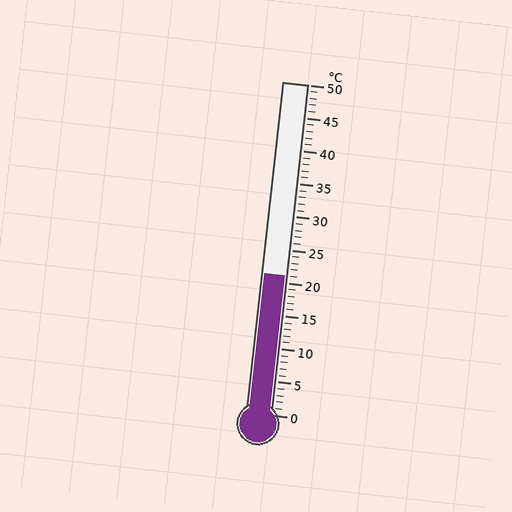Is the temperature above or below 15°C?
The temperature is above 15°C.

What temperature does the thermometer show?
The thermometer shows approximately 21°C.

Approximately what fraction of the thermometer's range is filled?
The thermometer is filled to approximately 40% of its range.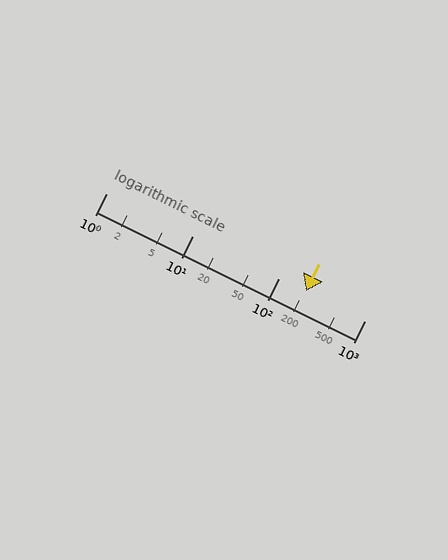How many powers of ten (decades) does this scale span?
The scale spans 3 decades, from 1 to 1000.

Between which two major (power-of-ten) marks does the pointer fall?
The pointer is between 100 and 1000.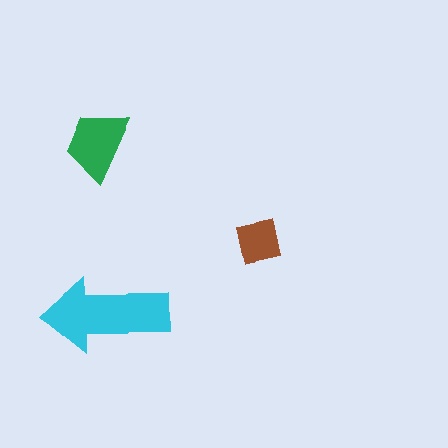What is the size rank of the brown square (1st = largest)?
3rd.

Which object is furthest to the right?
The brown square is rightmost.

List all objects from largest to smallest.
The cyan arrow, the green trapezoid, the brown square.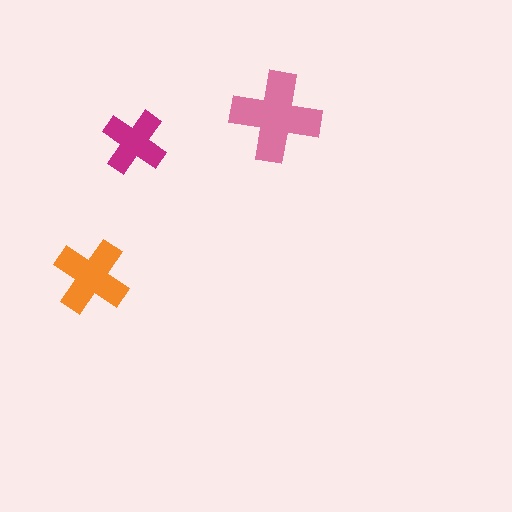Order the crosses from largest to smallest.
the pink one, the orange one, the magenta one.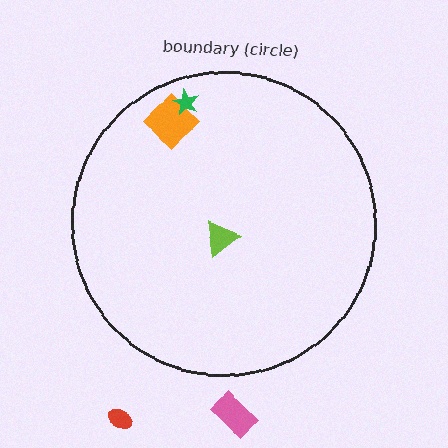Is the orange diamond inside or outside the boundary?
Inside.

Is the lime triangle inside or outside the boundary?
Inside.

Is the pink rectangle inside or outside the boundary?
Outside.